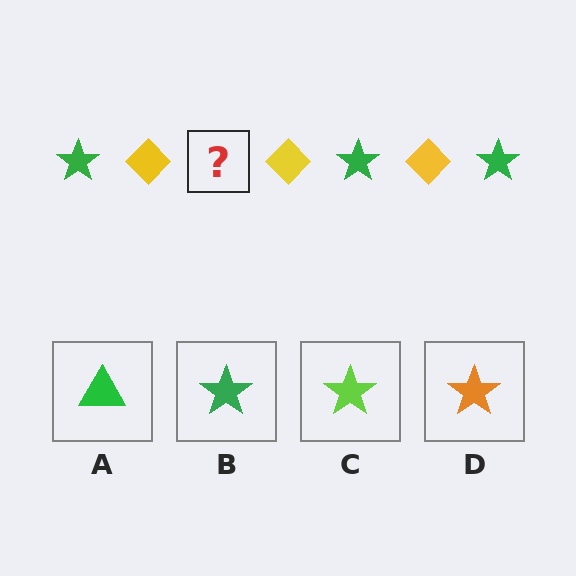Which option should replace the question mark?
Option B.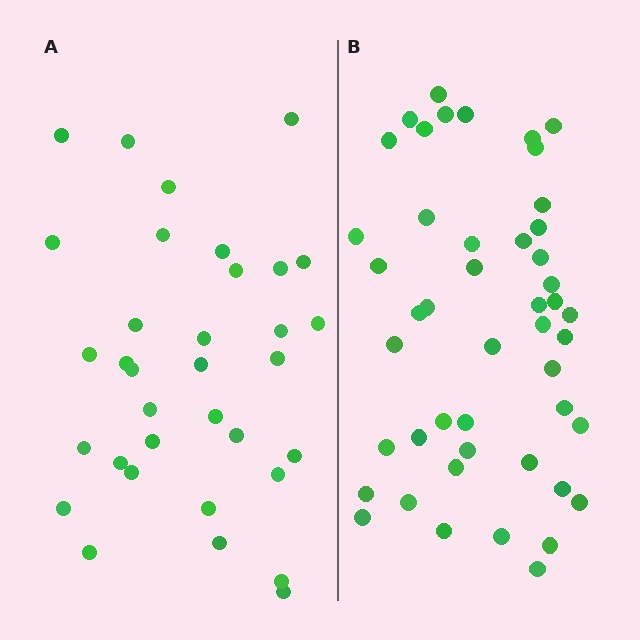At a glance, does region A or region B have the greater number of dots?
Region B (the right region) has more dots.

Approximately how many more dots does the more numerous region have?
Region B has approximately 15 more dots than region A.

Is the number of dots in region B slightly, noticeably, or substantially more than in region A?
Region B has noticeably more, but not dramatically so. The ratio is roughly 1.4 to 1.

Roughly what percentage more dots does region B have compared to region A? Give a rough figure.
About 40% more.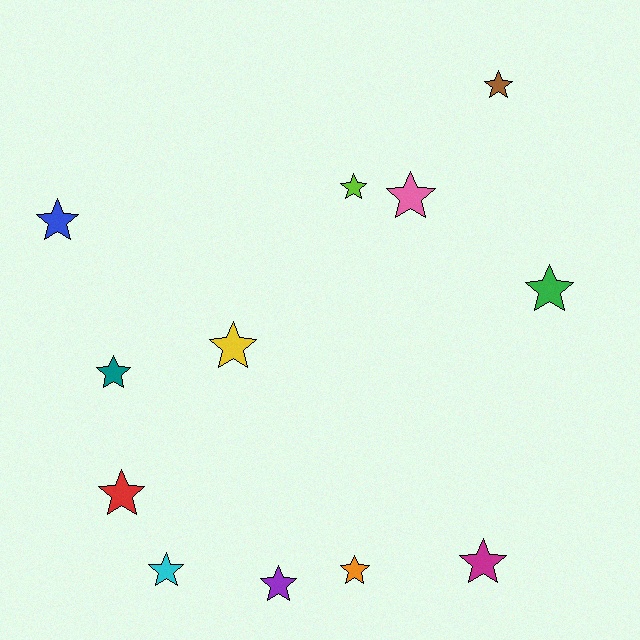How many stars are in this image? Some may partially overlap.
There are 12 stars.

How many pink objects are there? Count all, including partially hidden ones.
There is 1 pink object.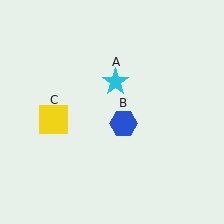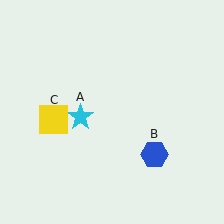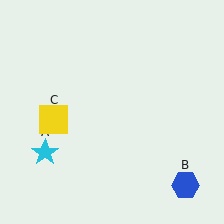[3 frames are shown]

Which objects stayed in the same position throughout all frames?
Yellow square (object C) remained stationary.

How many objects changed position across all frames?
2 objects changed position: cyan star (object A), blue hexagon (object B).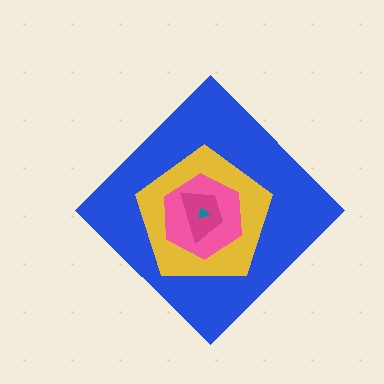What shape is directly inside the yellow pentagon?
The pink hexagon.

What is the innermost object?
The teal triangle.